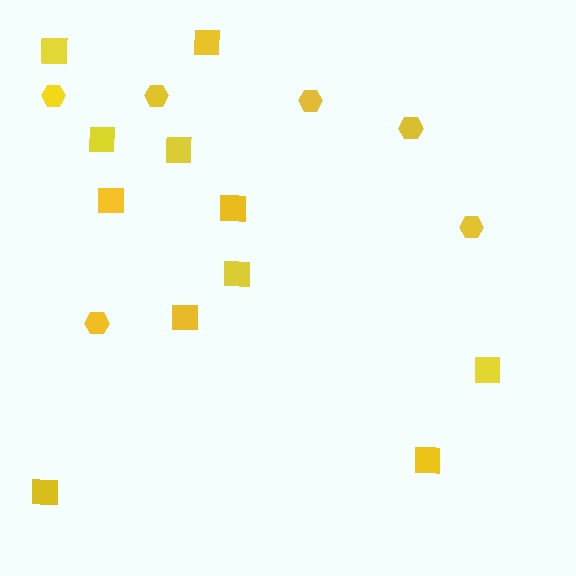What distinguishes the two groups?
There are 2 groups: one group of squares (11) and one group of hexagons (6).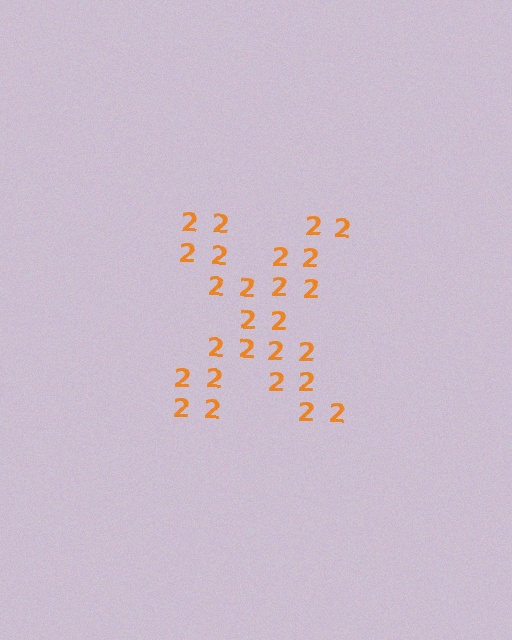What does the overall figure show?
The overall figure shows the letter X.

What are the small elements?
The small elements are digit 2's.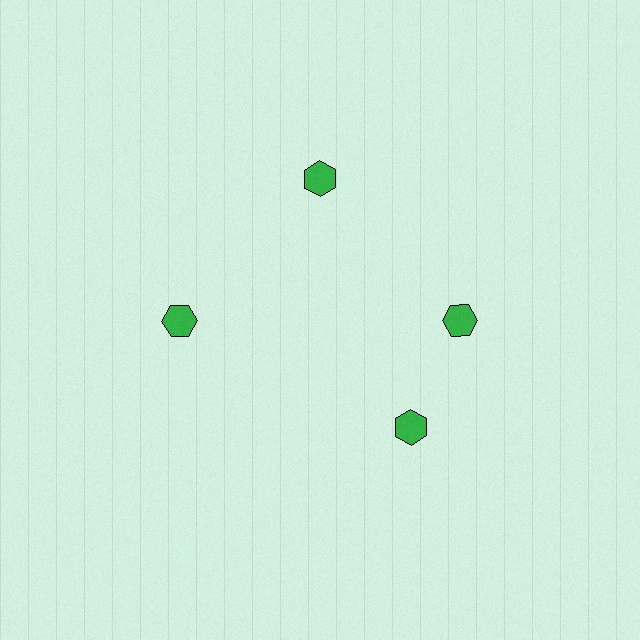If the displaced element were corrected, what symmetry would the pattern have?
It would have 4-fold rotational symmetry — the pattern would map onto itself every 90 degrees.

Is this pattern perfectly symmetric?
No. The 4 green hexagons are arranged in a ring, but one element near the 6 o'clock position is rotated out of alignment along the ring, breaking the 4-fold rotational symmetry.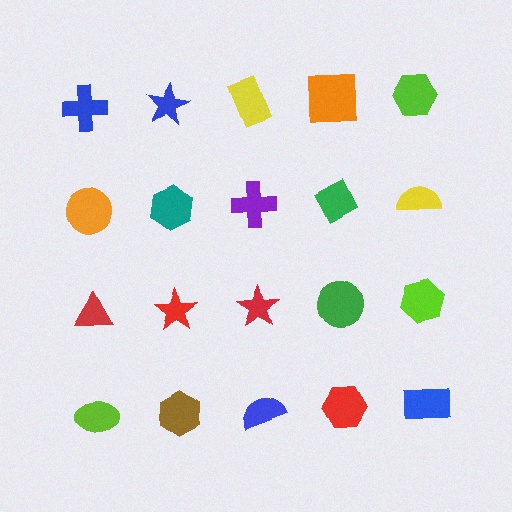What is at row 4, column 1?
A lime ellipse.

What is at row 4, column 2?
A brown hexagon.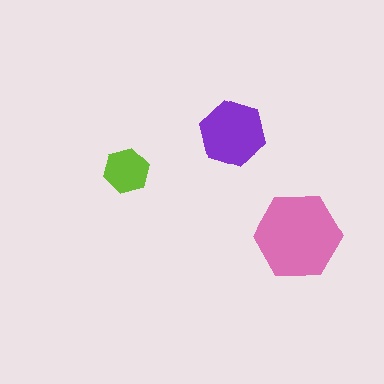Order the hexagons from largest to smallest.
the pink one, the purple one, the lime one.